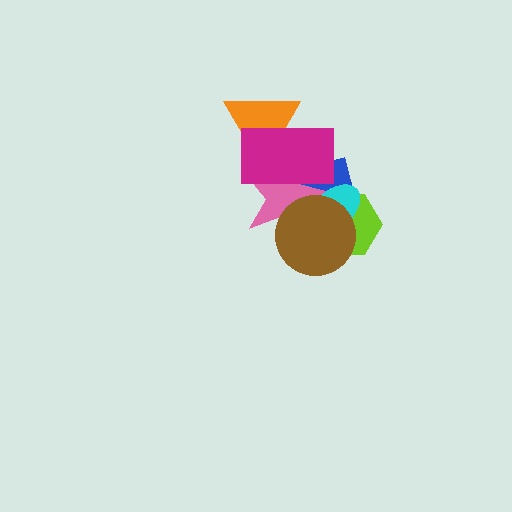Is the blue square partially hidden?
Yes, it is partially covered by another shape.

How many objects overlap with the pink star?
6 objects overlap with the pink star.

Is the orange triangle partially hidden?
Yes, it is partially covered by another shape.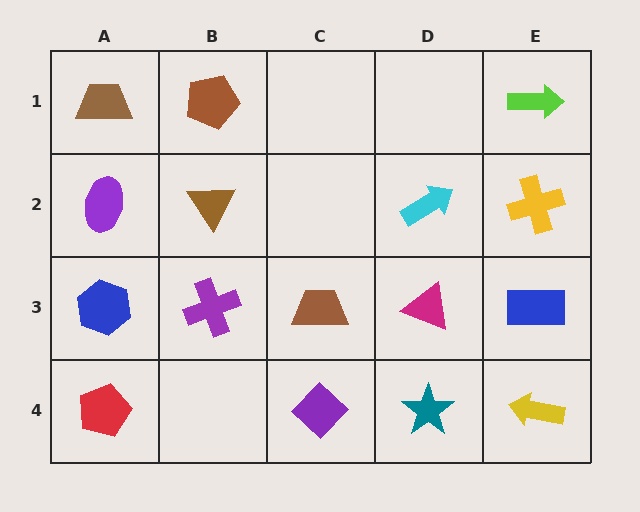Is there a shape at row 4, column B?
No, that cell is empty.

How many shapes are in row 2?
4 shapes.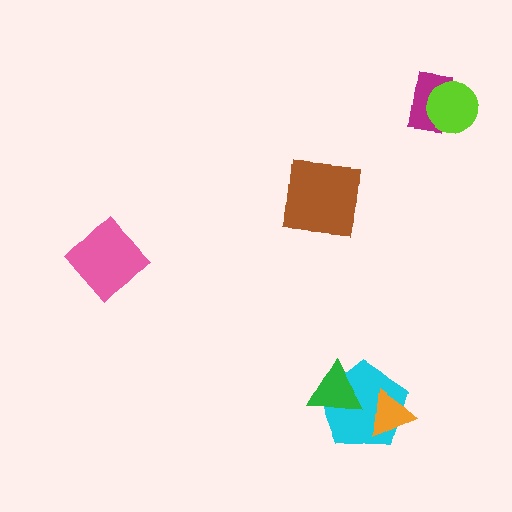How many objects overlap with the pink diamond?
0 objects overlap with the pink diamond.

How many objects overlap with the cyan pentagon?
2 objects overlap with the cyan pentagon.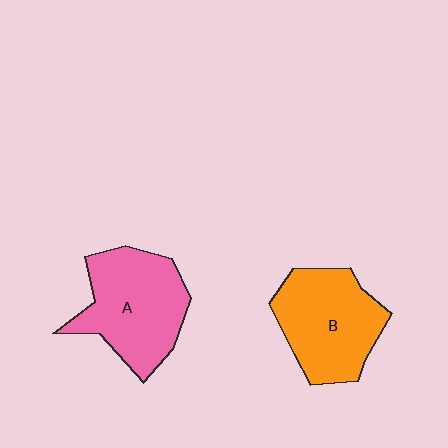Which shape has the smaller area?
Shape B (orange).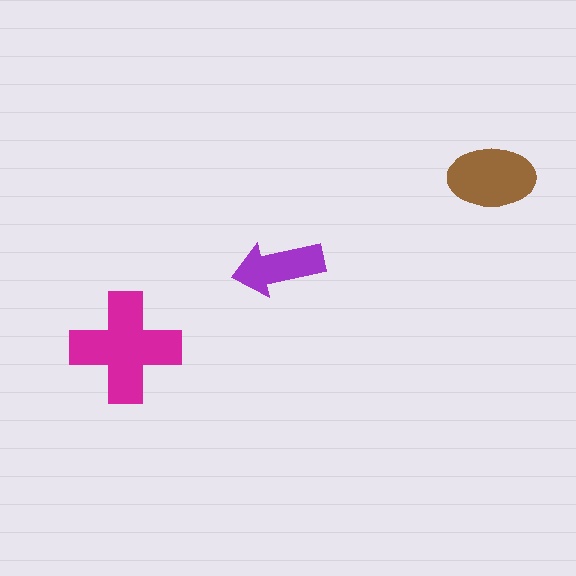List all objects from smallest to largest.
The purple arrow, the brown ellipse, the magenta cross.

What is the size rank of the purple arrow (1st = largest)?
3rd.